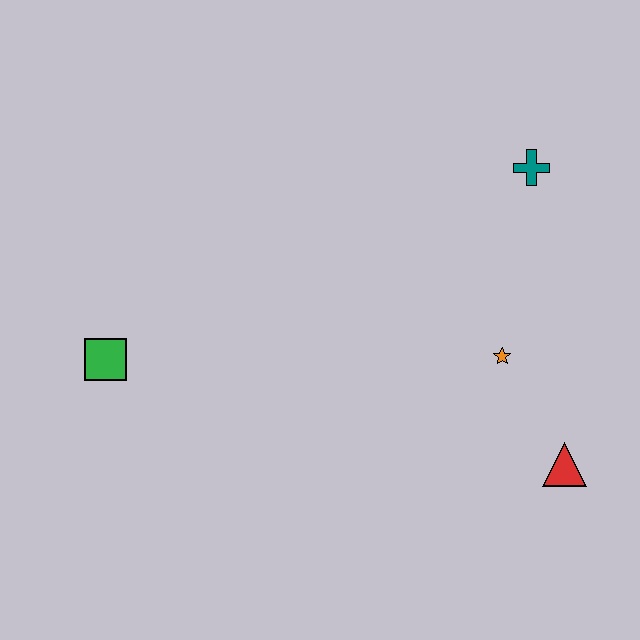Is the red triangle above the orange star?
No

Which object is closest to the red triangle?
The orange star is closest to the red triangle.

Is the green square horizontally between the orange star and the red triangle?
No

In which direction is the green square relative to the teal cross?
The green square is to the left of the teal cross.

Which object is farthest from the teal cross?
The green square is farthest from the teal cross.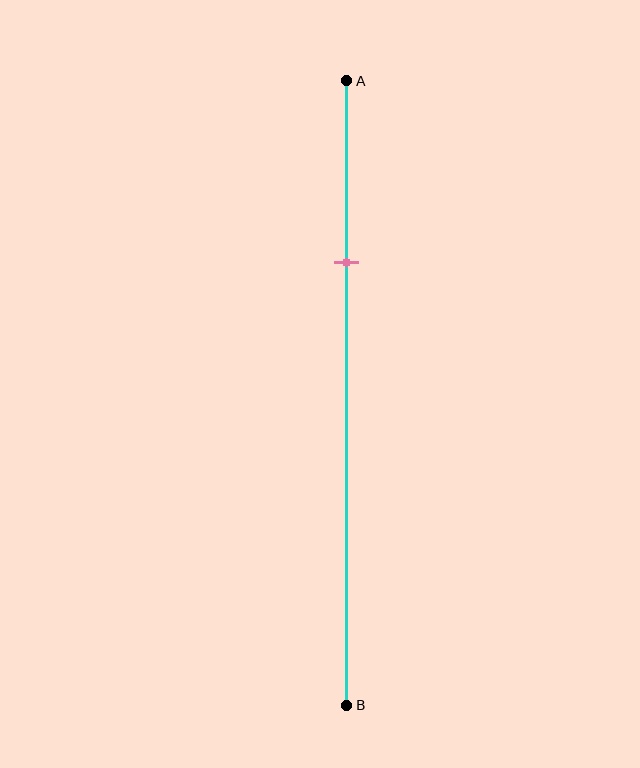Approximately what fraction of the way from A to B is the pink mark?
The pink mark is approximately 30% of the way from A to B.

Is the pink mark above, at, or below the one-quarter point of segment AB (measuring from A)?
The pink mark is below the one-quarter point of segment AB.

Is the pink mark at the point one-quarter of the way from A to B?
No, the mark is at about 30% from A, not at the 25% one-quarter point.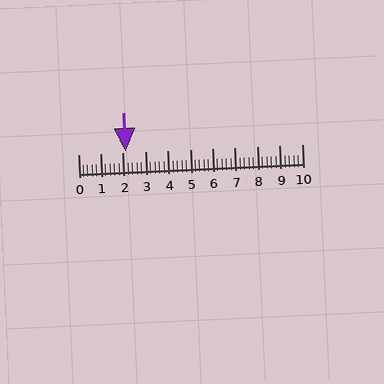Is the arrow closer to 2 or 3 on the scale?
The arrow is closer to 2.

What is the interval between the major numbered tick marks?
The major tick marks are spaced 1 units apart.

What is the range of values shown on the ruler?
The ruler shows values from 0 to 10.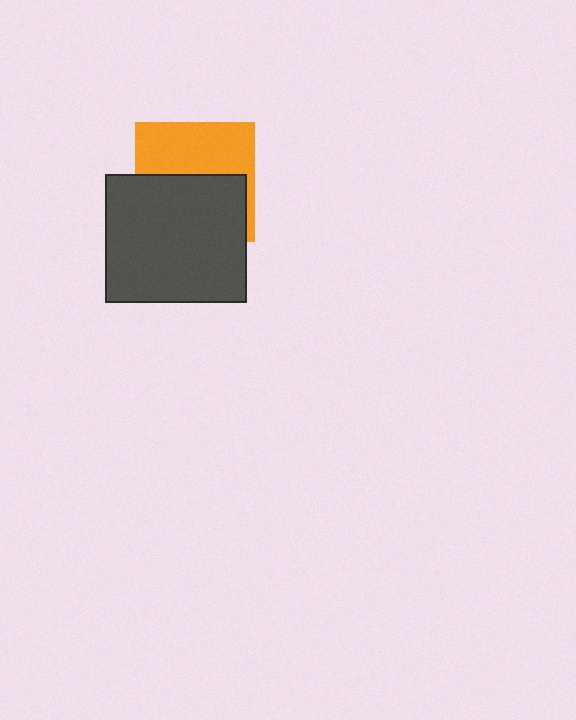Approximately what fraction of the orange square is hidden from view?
Roughly 53% of the orange square is hidden behind the dark gray rectangle.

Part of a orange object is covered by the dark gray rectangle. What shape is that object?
It is a square.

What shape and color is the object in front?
The object in front is a dark gray rectangle.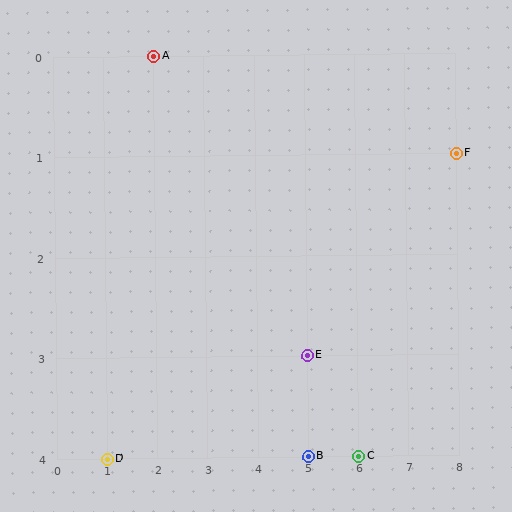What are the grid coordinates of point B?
Point B is at grid coordinates (5, 4).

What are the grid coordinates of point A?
Point A is at grid coordinates (2, 0).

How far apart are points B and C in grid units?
Points B and C are 1 column apart.